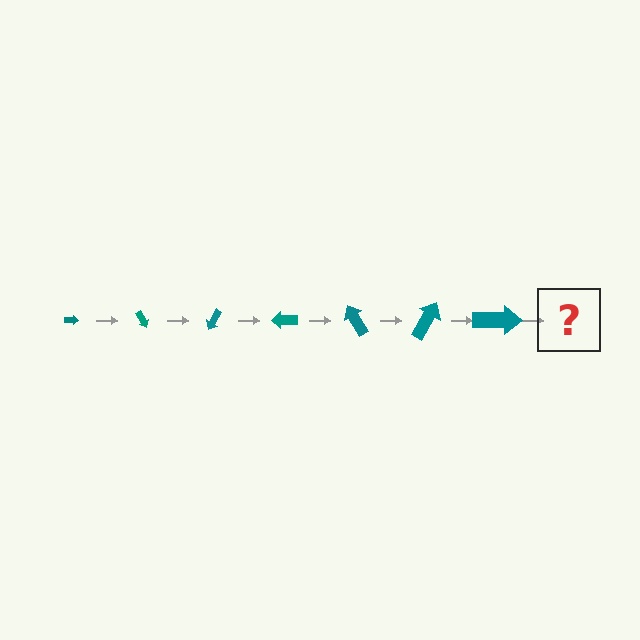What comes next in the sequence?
The next element should be an arrow, larger than the previous one and rotated 420 degrees from the start.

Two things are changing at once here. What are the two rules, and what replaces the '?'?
The two rules are that the arrow grows larger each step and it rotates 60 degrees each step. The '?' should be an arrow, larger than the previous one and rotated 420 degrees from the start.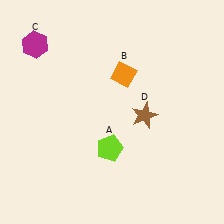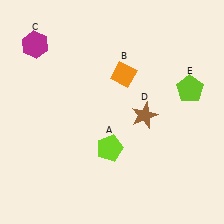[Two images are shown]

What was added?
A lime pentagon (E) was added in Image 2.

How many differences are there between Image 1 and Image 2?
There is 1 difference between the two images.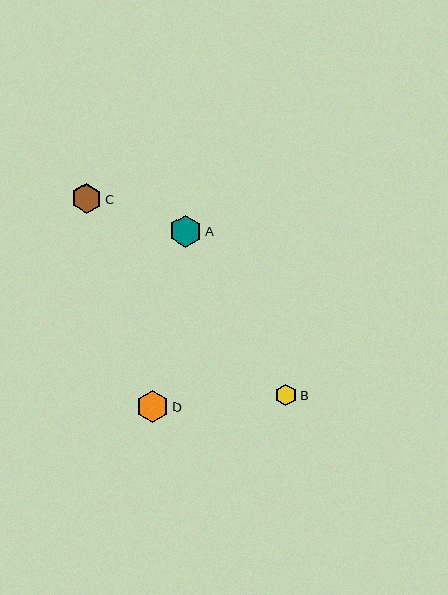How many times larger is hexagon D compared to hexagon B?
Hexagon D is approximately 1.5 times the size of hexagon B.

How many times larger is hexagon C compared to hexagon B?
Hexagon C is approximately 1.4 times the size of hexagon B.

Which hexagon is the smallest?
Hexagon B is the smallest with a size of approximately 21 pixels.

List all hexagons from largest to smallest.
From largest to smallest: A, D, C, B.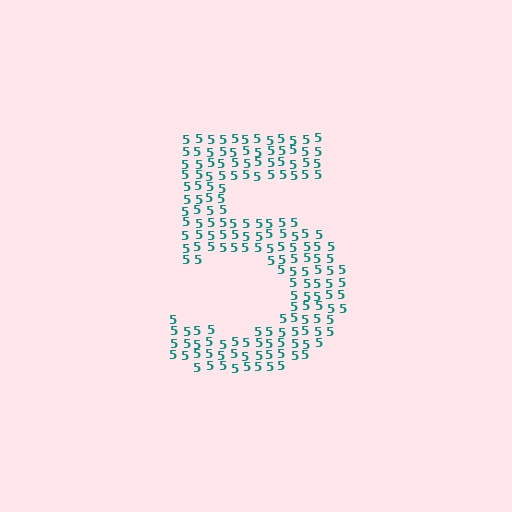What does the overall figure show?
The overall figure shows the digit 5.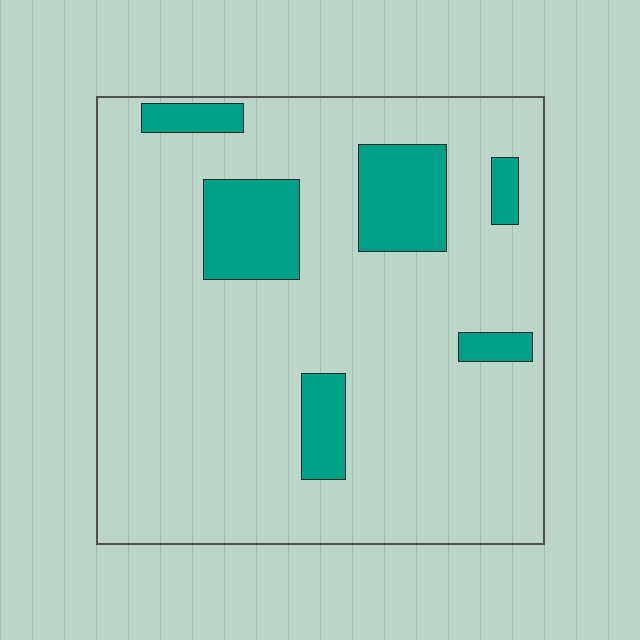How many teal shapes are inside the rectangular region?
6.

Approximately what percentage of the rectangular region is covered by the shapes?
Approximately 15%.